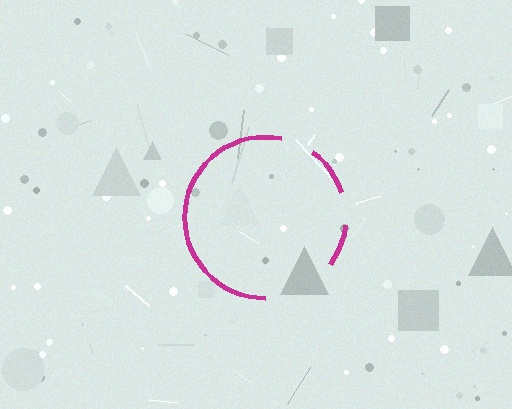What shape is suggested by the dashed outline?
The dashed outline suggests a circle.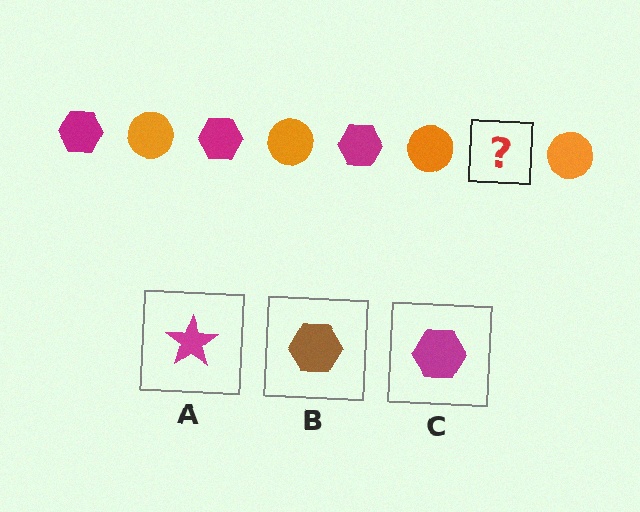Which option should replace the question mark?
Option C.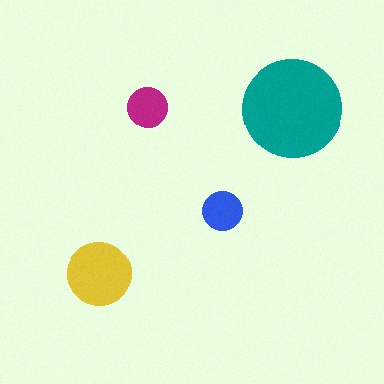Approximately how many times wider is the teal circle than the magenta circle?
About 2.5 times wider.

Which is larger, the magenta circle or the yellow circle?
The yellow one.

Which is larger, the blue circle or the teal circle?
The teal one.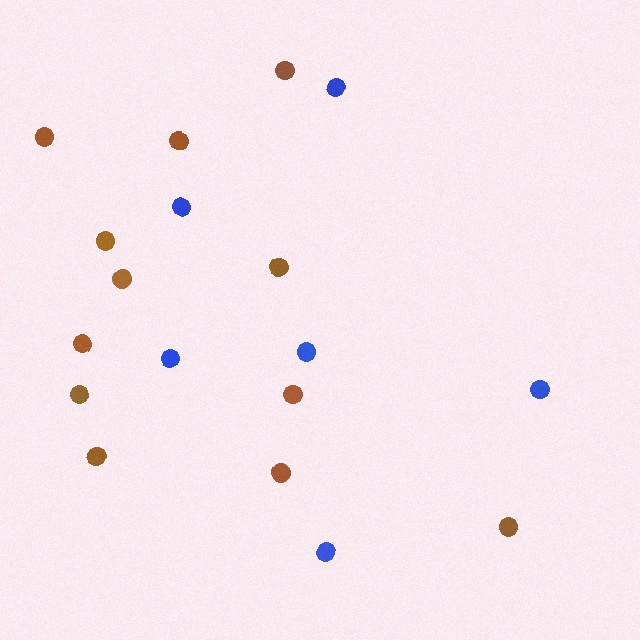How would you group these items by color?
There are 2 groups: one group of brown circles (12) and one group of blue circles (6).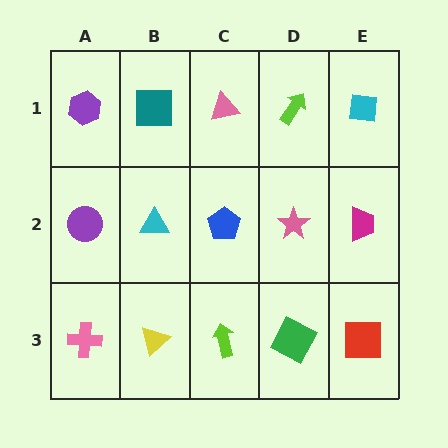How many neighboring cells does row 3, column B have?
3.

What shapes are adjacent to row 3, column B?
A cyan triangle (row 2, column B), a pink cross (row 3, column A), a lime arrow (row 3, column C).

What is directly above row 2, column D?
A lime arrow.